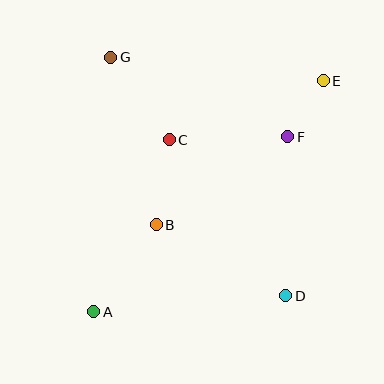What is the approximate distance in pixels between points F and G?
The distance between F and G is approximately 194 pixels.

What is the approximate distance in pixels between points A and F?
The distance between A and F is approximately 261 pixels.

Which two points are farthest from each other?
Points A and E are farthest from each other.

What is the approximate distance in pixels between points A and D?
The distance between A and D is approximately 193 pixels.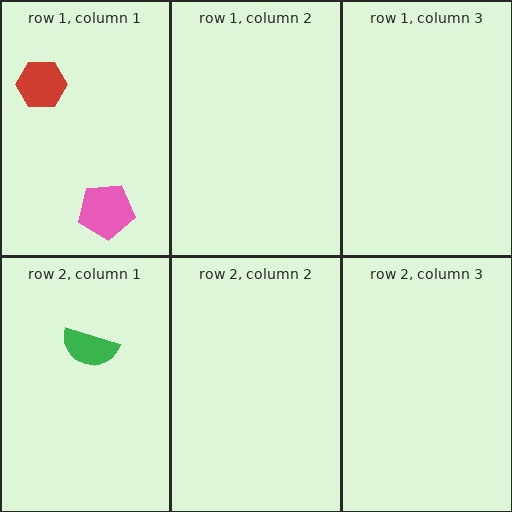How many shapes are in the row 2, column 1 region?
1.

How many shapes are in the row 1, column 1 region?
2.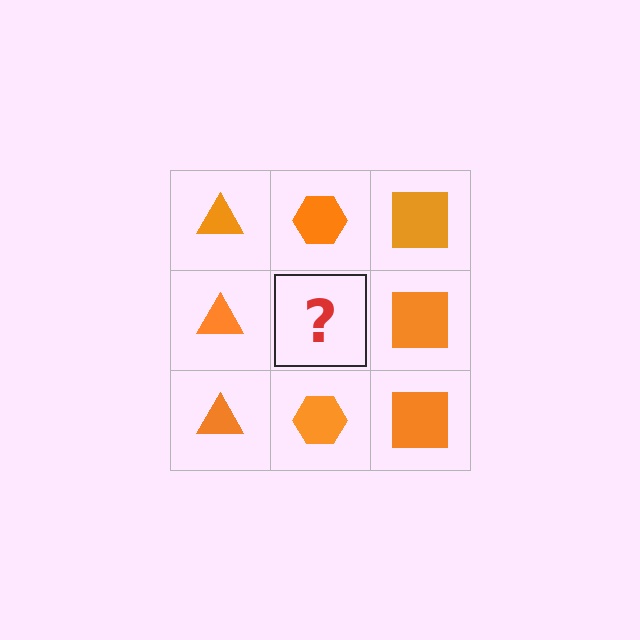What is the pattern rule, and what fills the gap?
The rule is that each column has a consistent shape. The gap should be filled with an orange hexagon.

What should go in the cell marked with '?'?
The missing cell should contain an orange hexagon.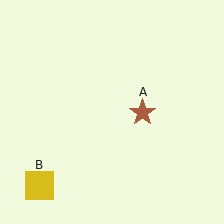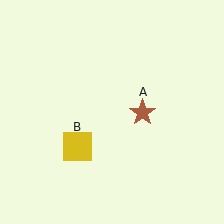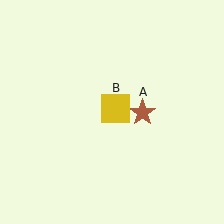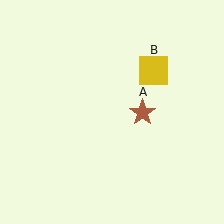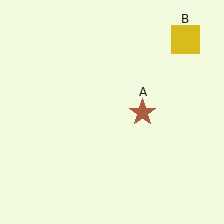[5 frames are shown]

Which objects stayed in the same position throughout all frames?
Brown star (object A) remained stationary.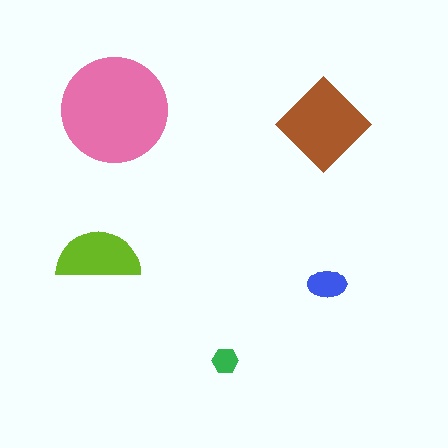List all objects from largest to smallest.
The pink circle, the brown diamond, the lime semicircle, the blue ellipse, the green hexagon.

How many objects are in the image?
There are 5 objects in the image.